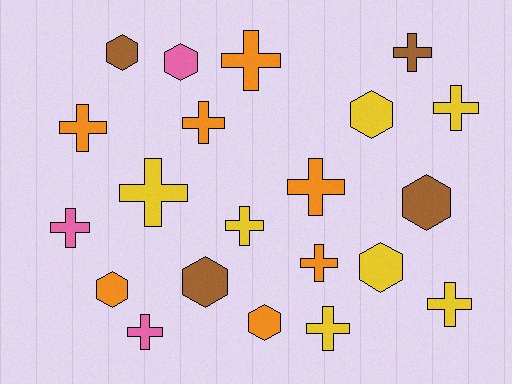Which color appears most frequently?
Orange, with 7 objects.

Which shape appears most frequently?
Cross, with 13 objects.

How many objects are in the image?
There are 21 objects.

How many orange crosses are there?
There are 5 orange crosses.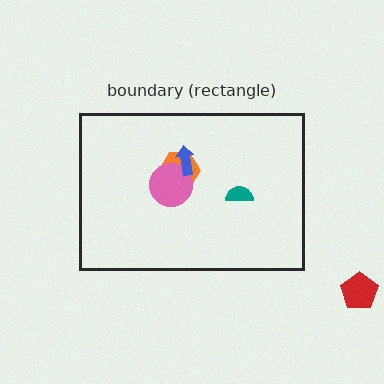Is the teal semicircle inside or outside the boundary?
Inside.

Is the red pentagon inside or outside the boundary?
Outside.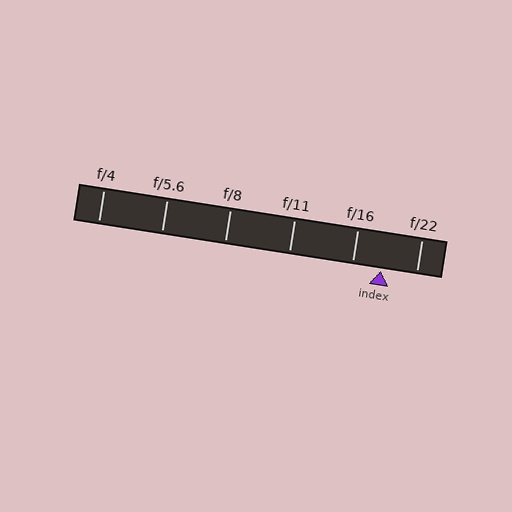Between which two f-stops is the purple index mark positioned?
The index mark is between f/16 and f/22.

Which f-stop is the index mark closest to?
The index mark is closest to f/16.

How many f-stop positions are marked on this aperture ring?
There are 6 f-stop positions marked.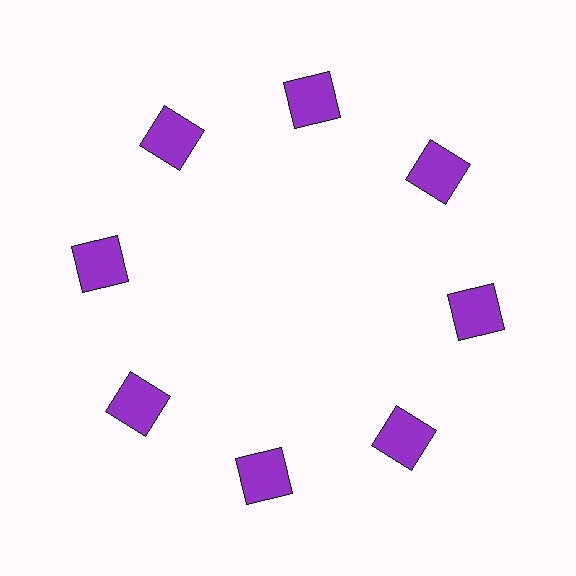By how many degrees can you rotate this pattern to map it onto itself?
The pattern maps onto itself every 45 degrees of rotation.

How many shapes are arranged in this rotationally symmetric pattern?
There are 8 shapes, arranged in 8 groups of 1.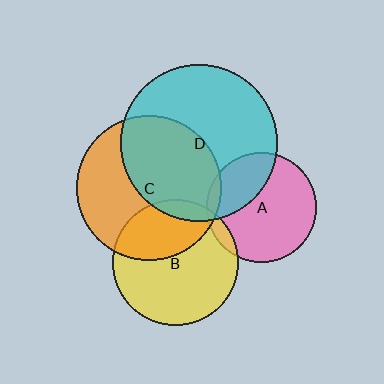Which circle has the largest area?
Circle D (cyan).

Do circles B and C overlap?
Yes.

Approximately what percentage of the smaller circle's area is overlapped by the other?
Approximately 35%.